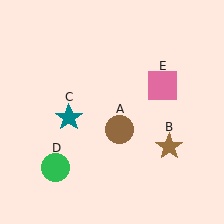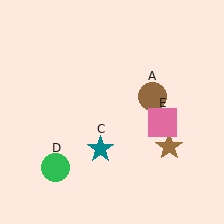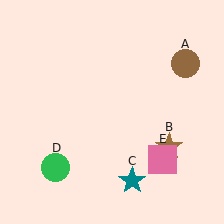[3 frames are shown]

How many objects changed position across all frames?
3 objects changed position: brown circle (object A), teal star (object C), pink square (object E).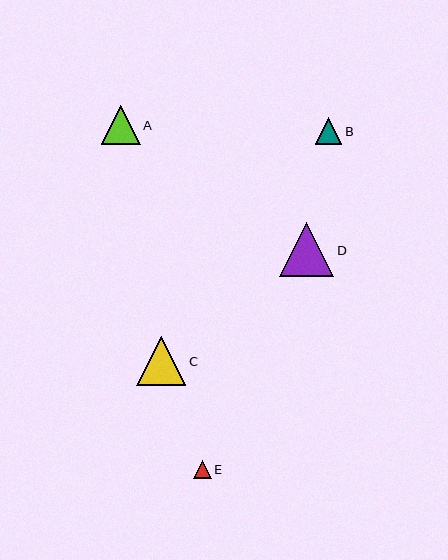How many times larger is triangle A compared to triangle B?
Triangle A is approximately 1.5 times the size of triangle B.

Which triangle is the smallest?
Triangle E is the smallest with a size of approximately 18 pixels.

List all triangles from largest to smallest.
From largest to smallest: D, C, A, B, E.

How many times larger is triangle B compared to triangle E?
Triangle B is approximately 1.5 times the size of triangle E.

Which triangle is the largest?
Triangle D is the largest with a size of approximately 54 pixels.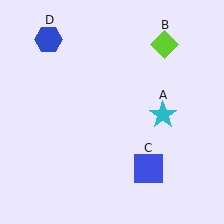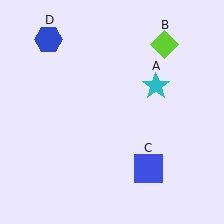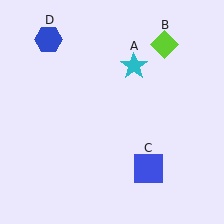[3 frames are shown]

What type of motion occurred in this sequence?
The cyan star (object A) rotated counterclockwise around the center of the scene.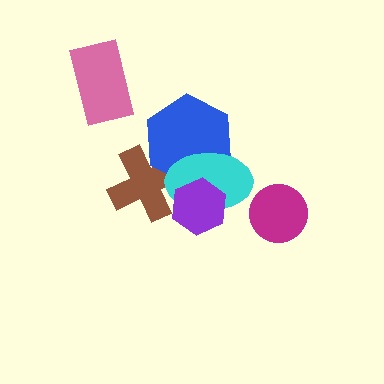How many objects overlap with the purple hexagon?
3 objects overlap with the purple hexagon.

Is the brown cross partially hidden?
Yes, it is partially covered by another shape.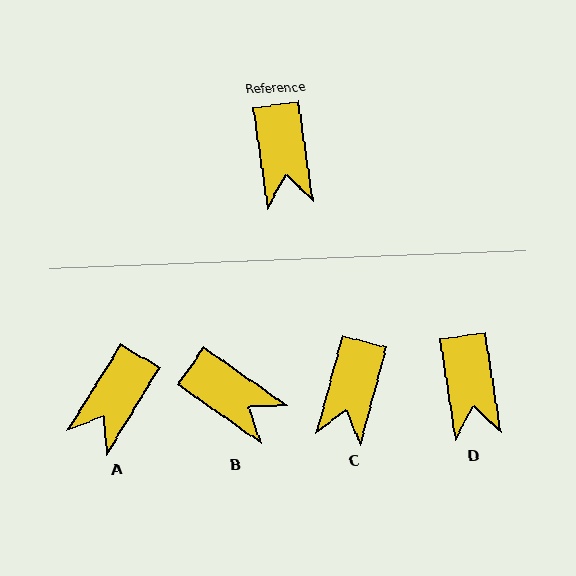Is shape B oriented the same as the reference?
No, it is off by about 46 degrees.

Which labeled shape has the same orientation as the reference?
D.